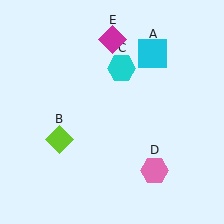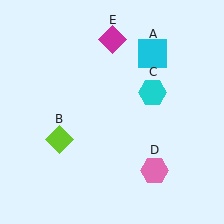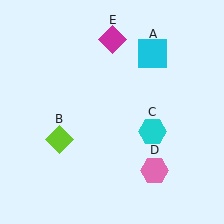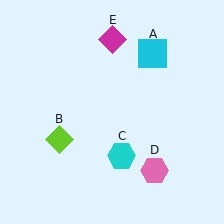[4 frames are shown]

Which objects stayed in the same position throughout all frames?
Cyan square (object A) and lime diamond (object B) and pink hexagon (object D) and magenta diamond (object E) remained stationary.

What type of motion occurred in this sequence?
The cyan hexagon (object C) rotated clockwise around the center of the scene.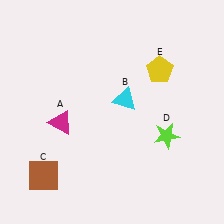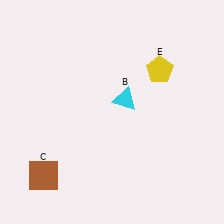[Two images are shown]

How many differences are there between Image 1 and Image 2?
There are 2 differences between the two images.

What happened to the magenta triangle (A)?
The magenta triangle (A) was removed in Image 2. It was in the bottom-left area of Image 1.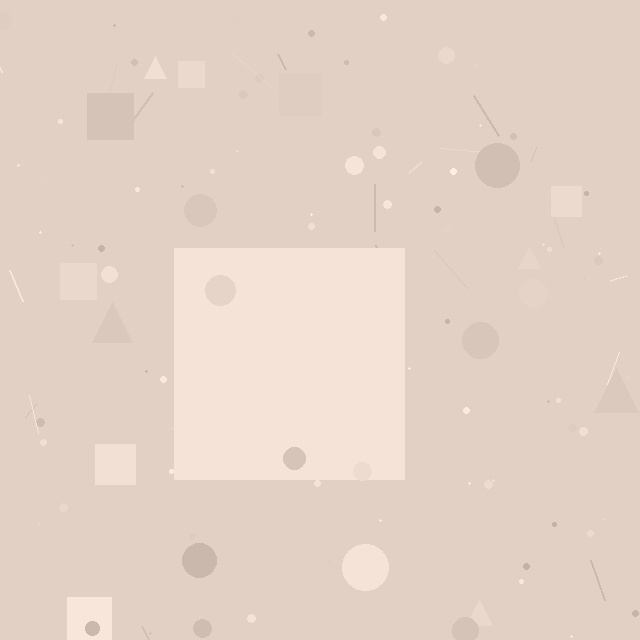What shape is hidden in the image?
A square is hidden in the image.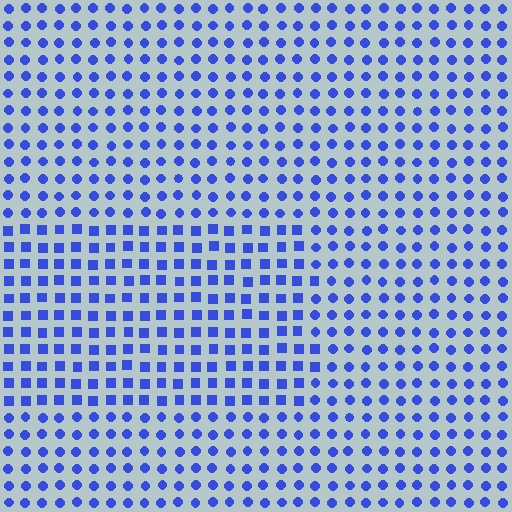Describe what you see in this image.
The image is filled with small blue elements arranged in a uniform grid. A rectangle-shaped region contains squares, while the surrounding area contains circles. The boundary is defined purely by the change in element shape.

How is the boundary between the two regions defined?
The boundary is defined by a change in element shape: squares inside vs. circles outside. All elements share the same color and spacing.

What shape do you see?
I see a rectangle.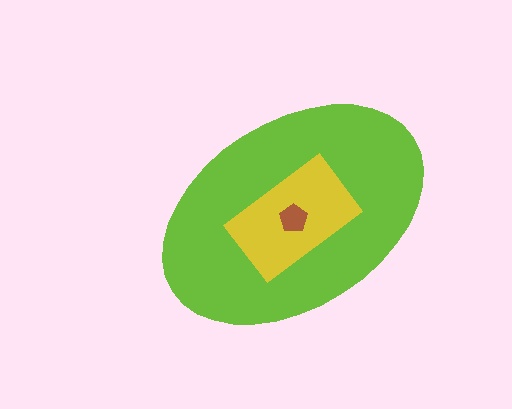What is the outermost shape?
The lime ellipse.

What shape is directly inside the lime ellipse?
The yellow rectangle.